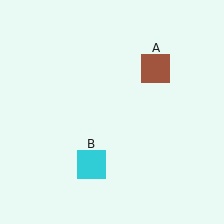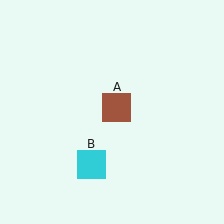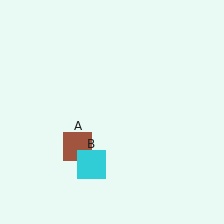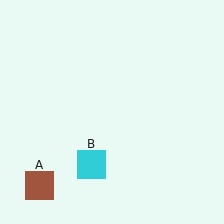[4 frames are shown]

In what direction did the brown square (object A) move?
The brown square (object A) moved down and to the left.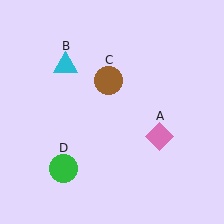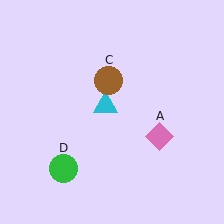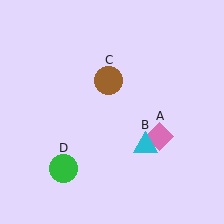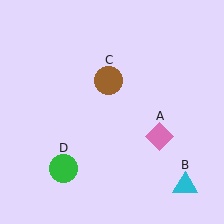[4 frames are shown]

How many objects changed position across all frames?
1 object changed position: cyan triangle (object B).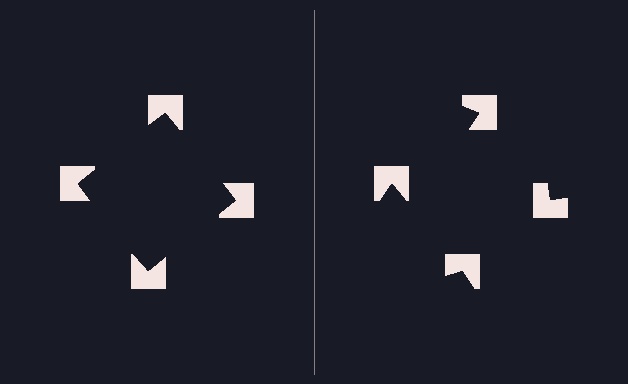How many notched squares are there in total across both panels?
8 — 4 on each side.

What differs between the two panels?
The notched squares are positioned identically on both sides; only the wedge orientations differ. On the left they align to a square; on the right they are misaligned.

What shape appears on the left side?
An illusory square.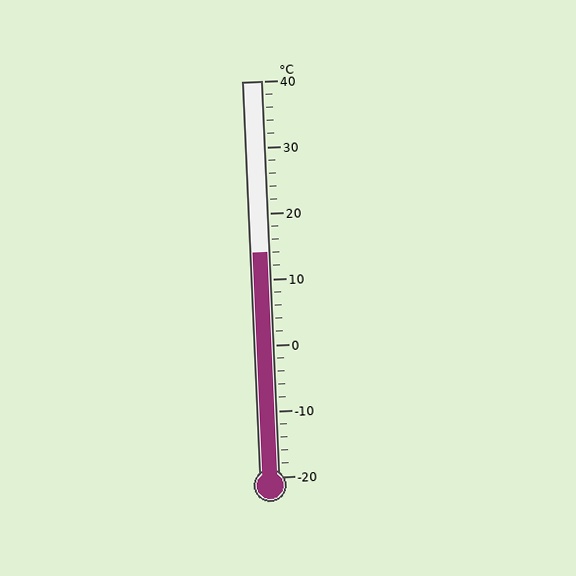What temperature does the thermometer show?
The thermometer shows approximately 14°C.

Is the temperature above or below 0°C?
The temperature is above 0°C.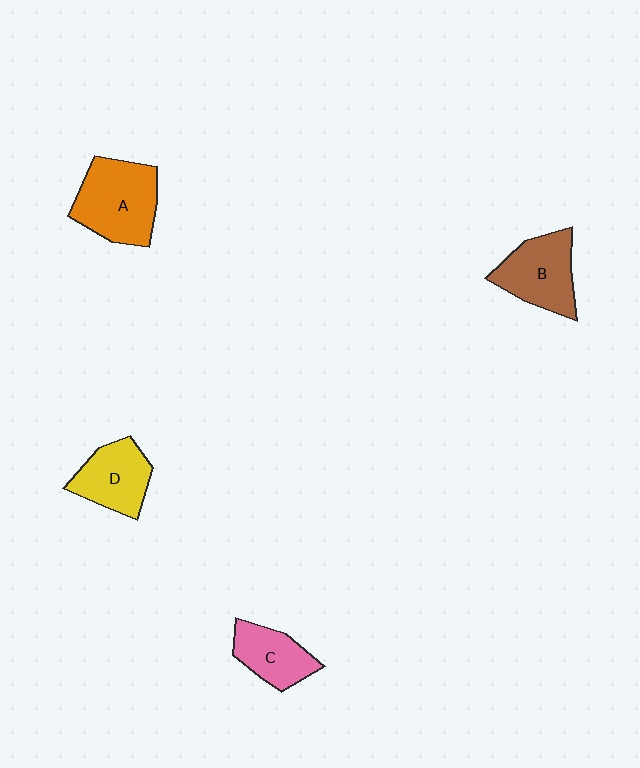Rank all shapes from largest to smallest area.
From largest to smallest: A (orange), B (brown), D (yellow), C (pink).